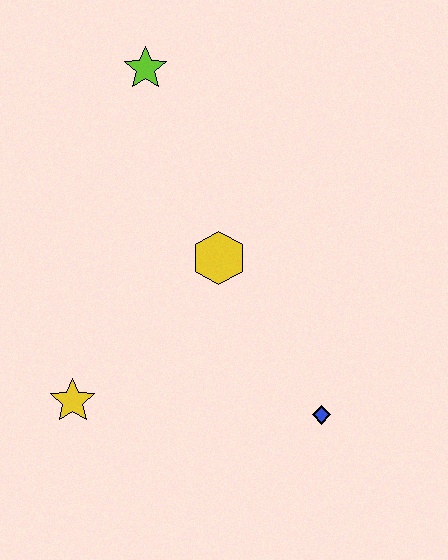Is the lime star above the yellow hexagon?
Yes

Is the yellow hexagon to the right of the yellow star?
Yes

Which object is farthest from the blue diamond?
The lime star is farthest from the blue diamond.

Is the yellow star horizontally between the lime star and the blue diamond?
No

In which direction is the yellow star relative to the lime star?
The yellow star is below the lime star.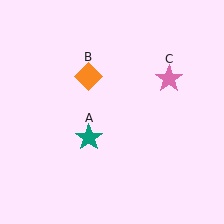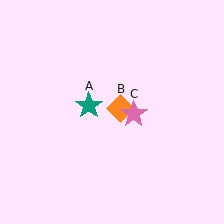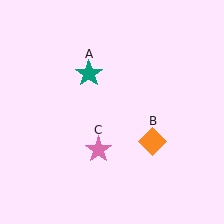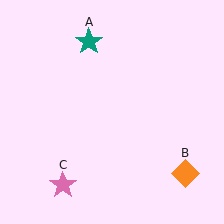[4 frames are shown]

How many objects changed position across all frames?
3 objects changed position: teal star (object A), orange diamond (object B), pink star (object C).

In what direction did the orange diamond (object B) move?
The orange diamond (object B) moved down and to the right.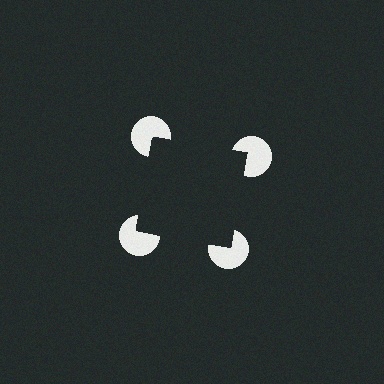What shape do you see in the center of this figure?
An illusory square — its edges are inferred from the aligned wedge cuts in the pac-man discs, not physically drawn.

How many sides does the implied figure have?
4 sides.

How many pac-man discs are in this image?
There are 4 — one at each vertex of the illusory square.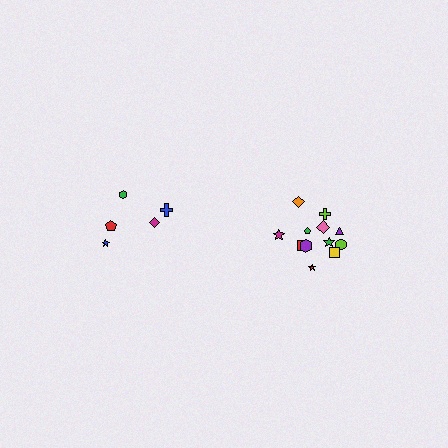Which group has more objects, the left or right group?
The right group.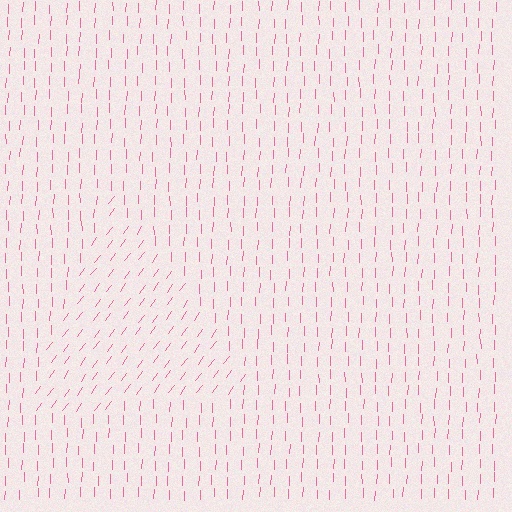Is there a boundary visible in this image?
Yes, there is a texture boundary formed by a change in line orientation.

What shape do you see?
I see a triangle.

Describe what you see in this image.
The image is filled with small pink line segments. A triangle region in the image has lines oriented differently from the surrounding lines, creating a visible texture boundary.